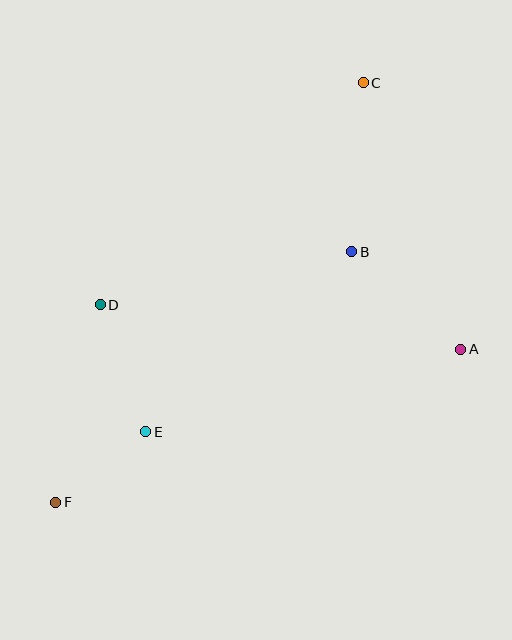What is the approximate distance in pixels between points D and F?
The distance between D and F is approximately 202 pixels.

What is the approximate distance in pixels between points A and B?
The distance between A and B is approximately 146 pixels.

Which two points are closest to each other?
Points E and F are closest to each other.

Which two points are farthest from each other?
Points C and F are farthest from each other.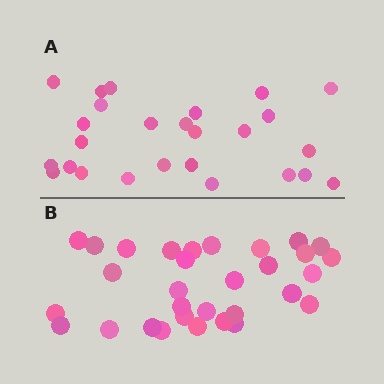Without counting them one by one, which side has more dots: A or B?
Region B (the bottom region) has more dots.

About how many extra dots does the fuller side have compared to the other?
Region B has about 5 more dots than region A.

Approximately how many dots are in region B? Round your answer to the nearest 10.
About 30 dots. (The exact count is 31, which rounds to 30.)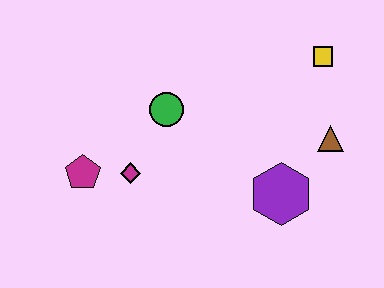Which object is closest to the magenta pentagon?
The magenta diamond is closest to the magenta pentagon.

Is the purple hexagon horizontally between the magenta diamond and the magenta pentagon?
No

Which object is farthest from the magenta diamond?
The yellow square is farthest from the magenta diamond.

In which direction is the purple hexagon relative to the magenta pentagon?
The purple hexagon is to the right of the magenta pentagon.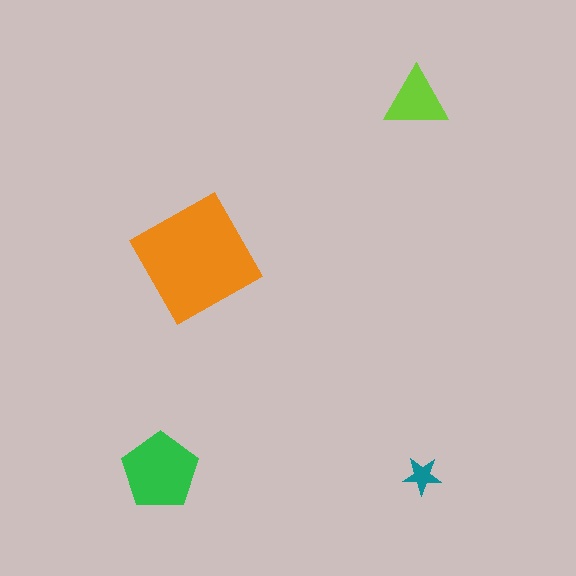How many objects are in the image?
There are 4 objects in the image.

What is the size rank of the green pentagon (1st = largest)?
2nd.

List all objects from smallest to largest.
The teal star, the lime triangle, the green pentagon, the orange square.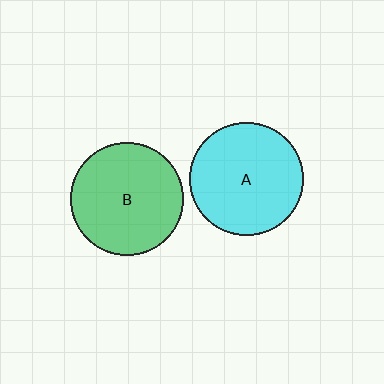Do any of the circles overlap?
No, none of the circles overlap.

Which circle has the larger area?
Circle A (cyan).